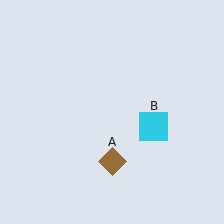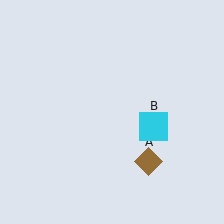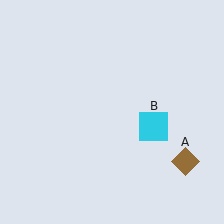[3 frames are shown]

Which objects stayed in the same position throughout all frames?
Cyan square (object B) remained stationary.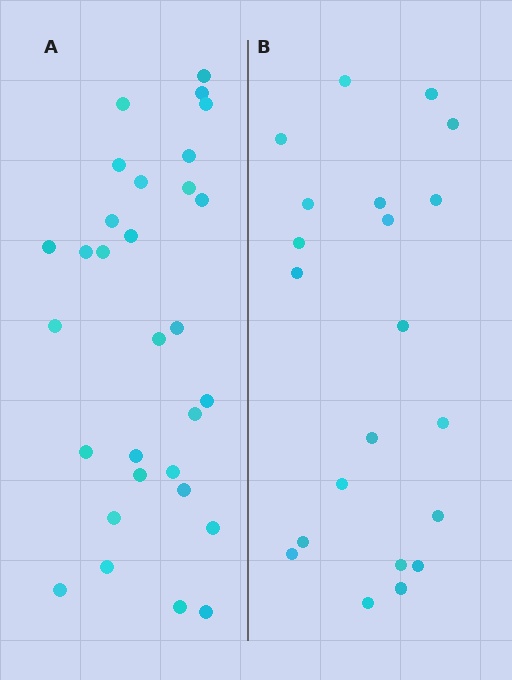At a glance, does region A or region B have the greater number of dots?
Region A (the left region) has more dots.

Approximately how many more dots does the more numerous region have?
Region A has roughly 8 or so more dots than region B.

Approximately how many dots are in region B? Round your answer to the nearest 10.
About 20 dots. (The exact count is 21, which rounds to 20.)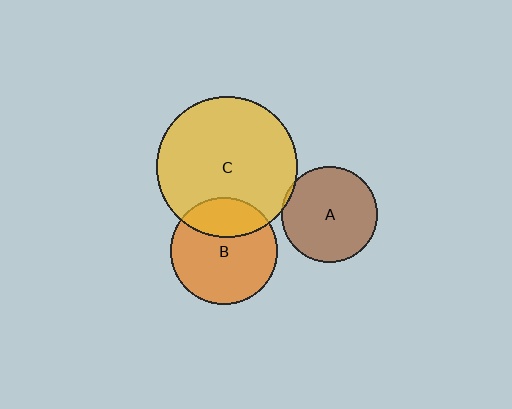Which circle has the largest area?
Circle C (yellow).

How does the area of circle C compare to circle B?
Approximately 1.7 times.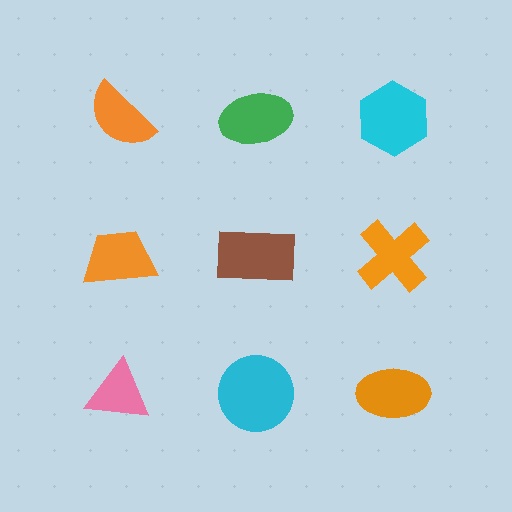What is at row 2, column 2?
A brown rectangle.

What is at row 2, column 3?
An orange cross.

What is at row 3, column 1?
A pink triangle.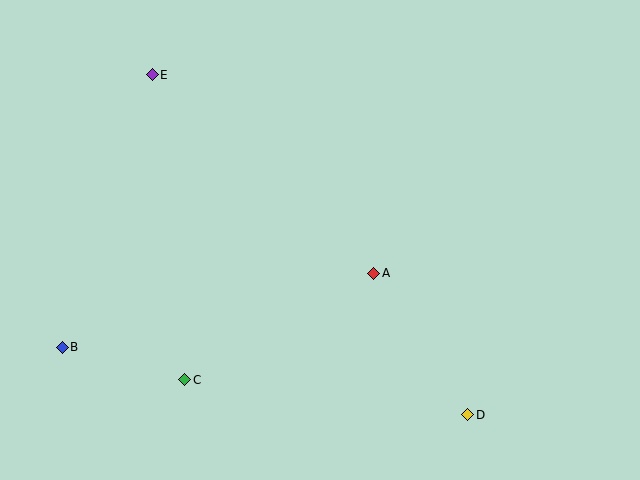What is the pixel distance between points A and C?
The distance between A and C is 217 pixels.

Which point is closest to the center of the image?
Point A at (374, 273) is closest to the center.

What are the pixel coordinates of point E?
Point E is at (152, 75).